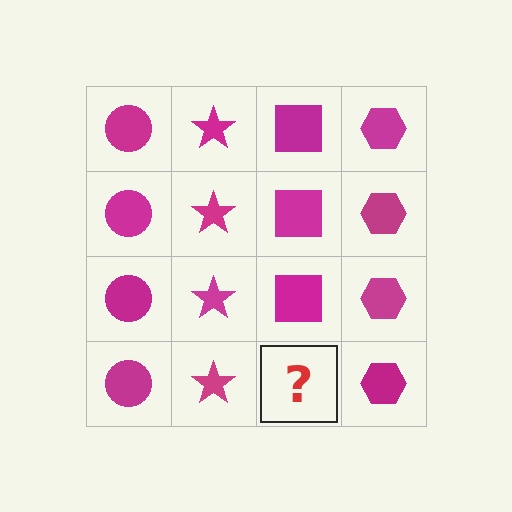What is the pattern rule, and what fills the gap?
The rule is that each column has a consistent shape. The gap should be filled with a magenta square.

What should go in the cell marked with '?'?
The missing cell should contain a magenta square.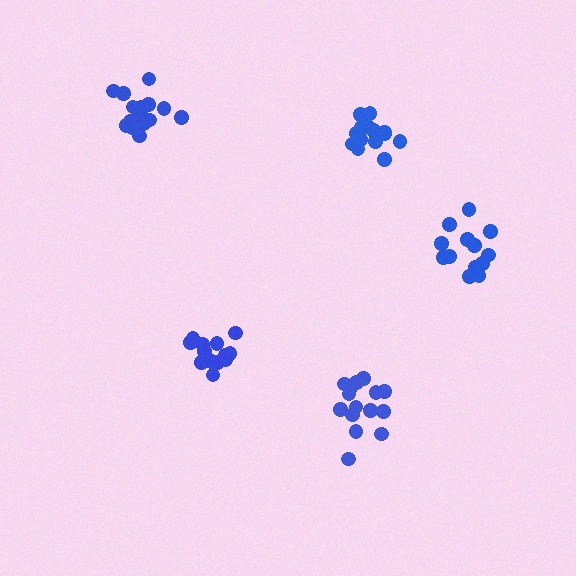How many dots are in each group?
Group 1: 13 dots, Group 2: 17 dots, Group 3: 13 dots, Group 4: 17 dots, Group 5: 14 dots (74 total).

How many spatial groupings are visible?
There are 5 spatial groupings.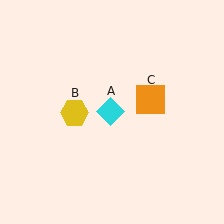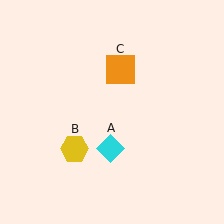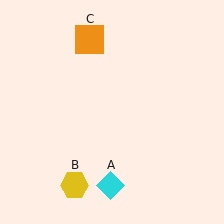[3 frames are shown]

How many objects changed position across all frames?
3 objects changed position: cyan diamond (object A), yellow hexagon (object B), orange square (object C).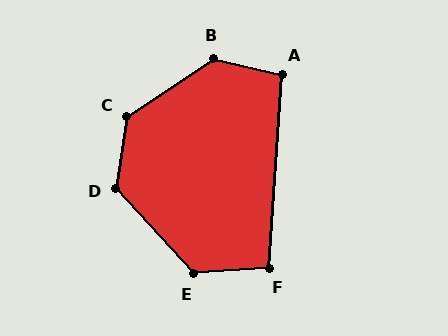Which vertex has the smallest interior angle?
F, at approximately 98 degrees.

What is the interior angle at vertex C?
Approximately 133 degrees (obtuse).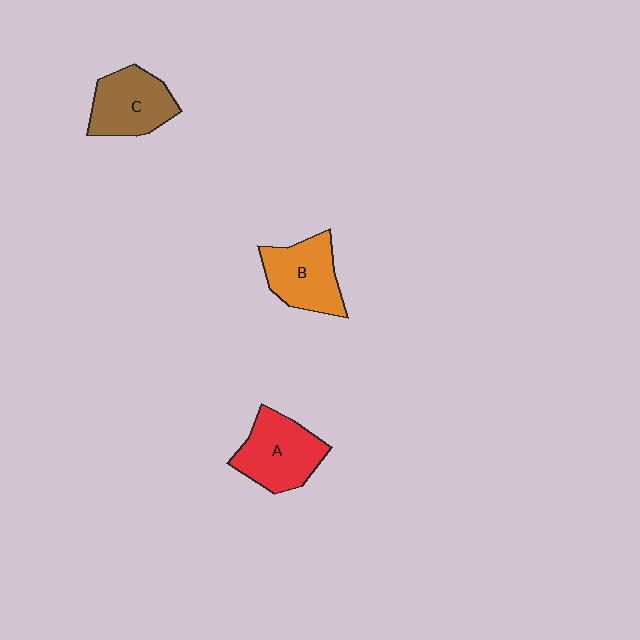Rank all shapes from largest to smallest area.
From largest to smallest: A (red), B (orange), C (brown).